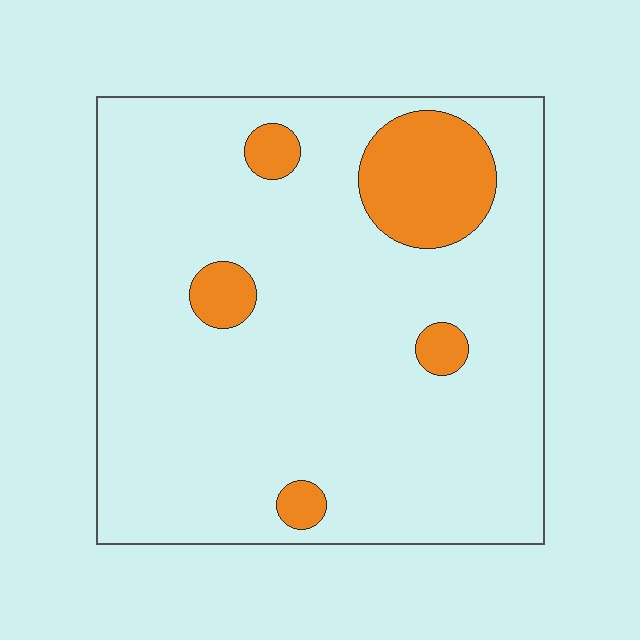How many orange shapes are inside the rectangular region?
5.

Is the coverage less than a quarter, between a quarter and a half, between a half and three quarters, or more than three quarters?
Less than a quarter.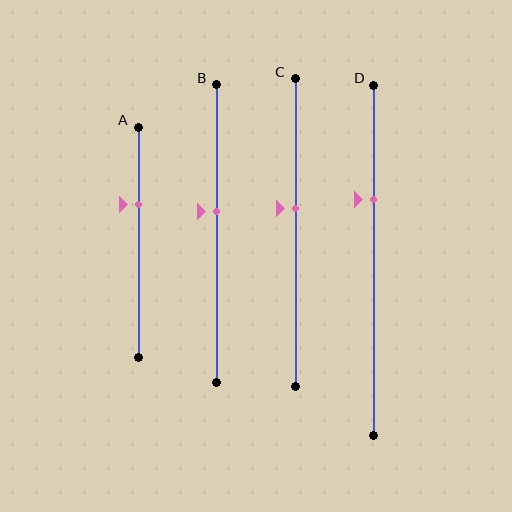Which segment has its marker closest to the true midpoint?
Segment B has its marker closest to the true midpoint.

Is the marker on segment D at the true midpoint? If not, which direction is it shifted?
No, the marker on segment D is shifted upward by about 17% of the segment length.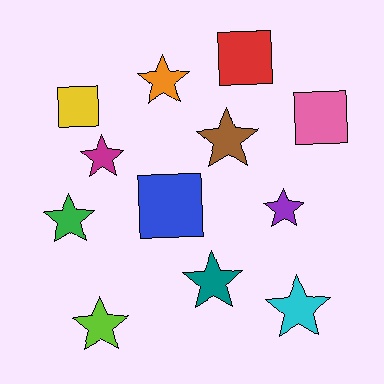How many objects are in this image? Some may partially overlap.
There are 12 objects.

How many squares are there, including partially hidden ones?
There are 4 squares.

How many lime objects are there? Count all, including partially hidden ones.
There is 1 lime object.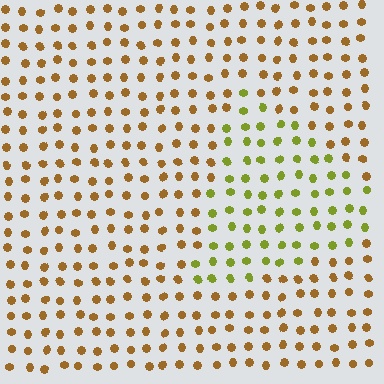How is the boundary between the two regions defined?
The boundary is defined purely by a slight shift in hue (about 43 degrees). Spacing, size, and orientation are identical on both sides.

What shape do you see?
I see a triangle.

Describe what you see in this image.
The image is filled with small brown elements in a uniform arrangement. A triangle-shaped region is visible where the elements are tinted to a slightly different hue, forming a subtle color boundary.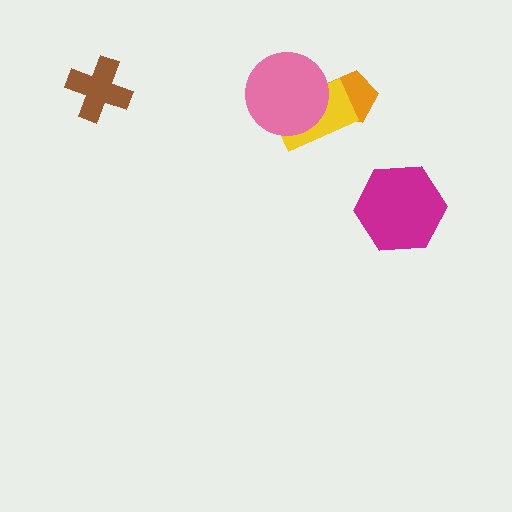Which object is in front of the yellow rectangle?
The pink circle is in front of the yellow rectangle.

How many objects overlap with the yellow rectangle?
2 objects overlap with the yellow rectangle.